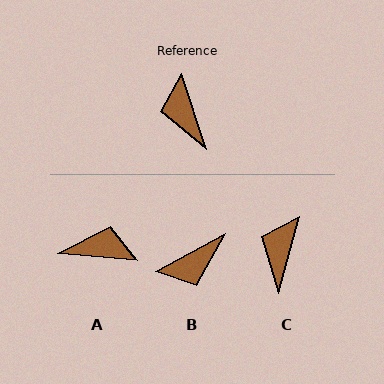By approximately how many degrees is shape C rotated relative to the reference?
Approximately 34 degrees clockwise.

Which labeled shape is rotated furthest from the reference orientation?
A, about 113 degrees away.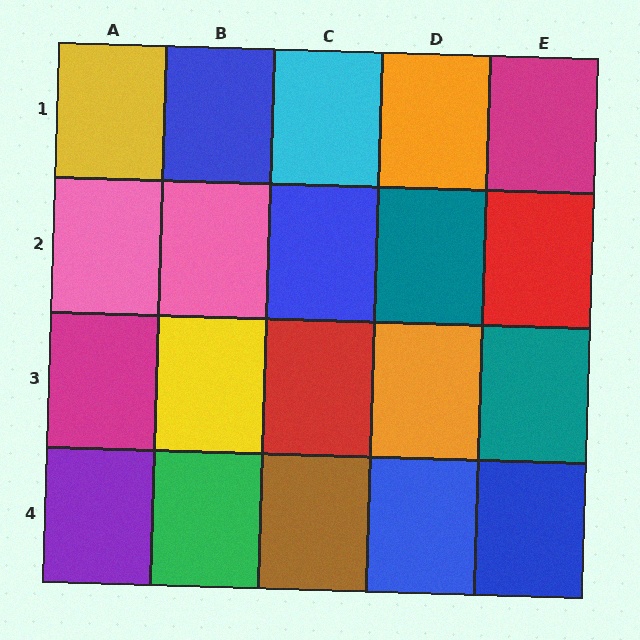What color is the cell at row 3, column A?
Magenta.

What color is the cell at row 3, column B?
Yellow.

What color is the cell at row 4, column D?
Blue.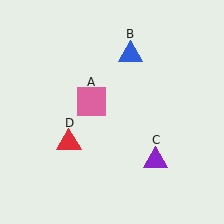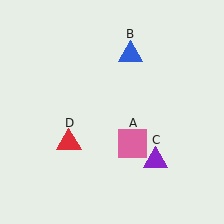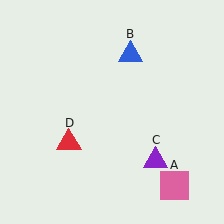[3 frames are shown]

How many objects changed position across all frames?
1 object changed position: pink square (object A).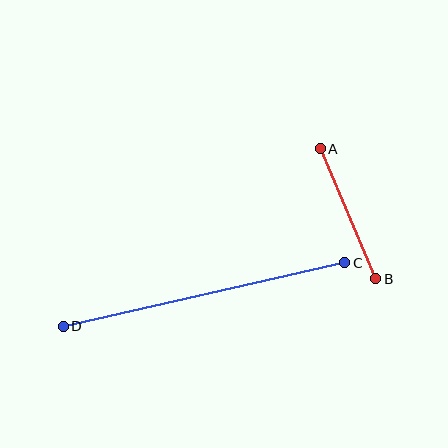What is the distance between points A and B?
The distance is approximately 142 pixels.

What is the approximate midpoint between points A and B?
The midpoint is at approximately (348, 214) pixels.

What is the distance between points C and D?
The distance is approximately 289 pixels.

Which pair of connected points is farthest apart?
Points C and D are farthest apart.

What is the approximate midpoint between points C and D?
The midpoint is at approximately (204, 295) pixels.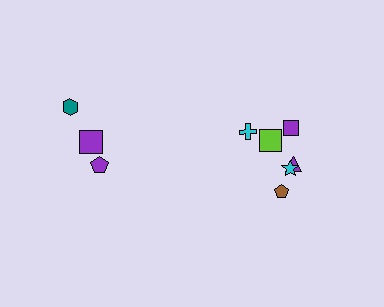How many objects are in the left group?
There are 3 objects.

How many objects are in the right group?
There are 6 objects.